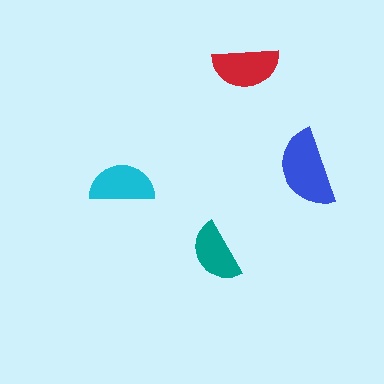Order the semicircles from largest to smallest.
the blue one, the red one, the cyan one, the teal one.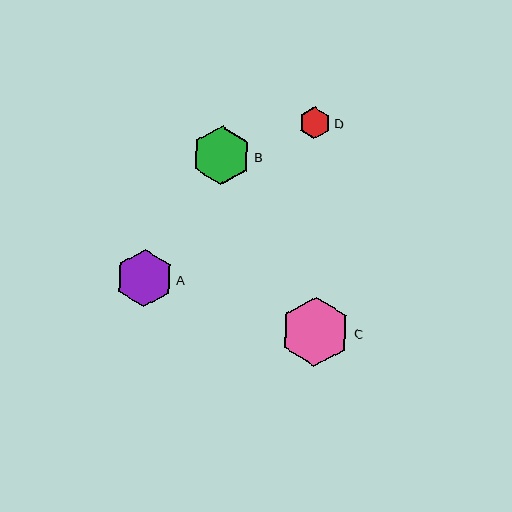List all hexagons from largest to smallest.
From largest to smallest: C, B, A, D.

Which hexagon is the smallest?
Hexagon D is the smallest with a size of approximately 31 pixels.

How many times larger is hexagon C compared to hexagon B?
Hexagon C is approximately 1.2 times the size of hexagon B.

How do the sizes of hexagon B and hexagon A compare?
Hexagon B and hexagon A are approximately the same size.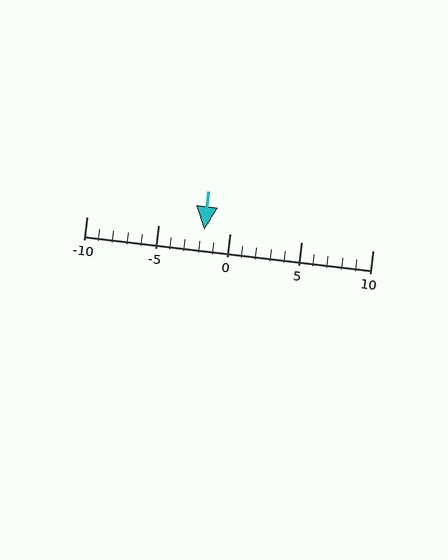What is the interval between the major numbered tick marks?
The major tick marks are spaced 5 units apart.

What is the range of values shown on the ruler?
The ruler shows values from -10 to 10.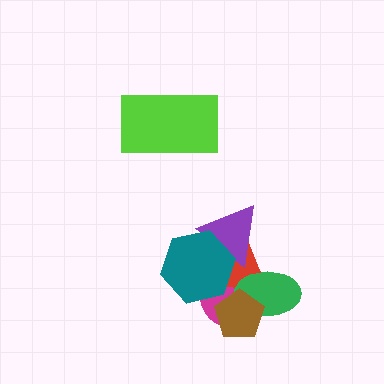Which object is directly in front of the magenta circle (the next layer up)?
The red triangle is directly in front of the magenta circle.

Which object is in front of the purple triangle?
The teal hexagon is in front of the purple triangle.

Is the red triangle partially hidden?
Yes, it is partially covered by another shape.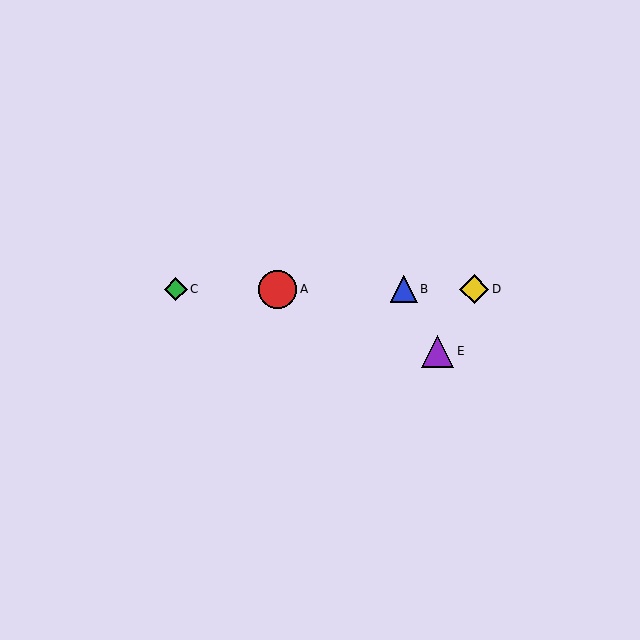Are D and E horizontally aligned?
No, D is at y≈289 and E is at y≈351.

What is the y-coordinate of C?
Object C is at y≈289.